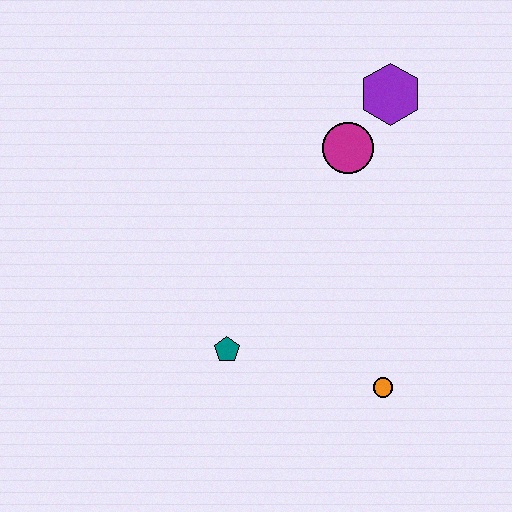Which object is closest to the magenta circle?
The purple hexagon is closest to the magenta circle.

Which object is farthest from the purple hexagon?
The teal pentagon is farthest from the purple hexagon.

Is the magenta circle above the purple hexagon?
No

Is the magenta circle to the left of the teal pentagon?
No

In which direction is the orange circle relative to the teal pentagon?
The orange circle is to the right of the teal pentagon.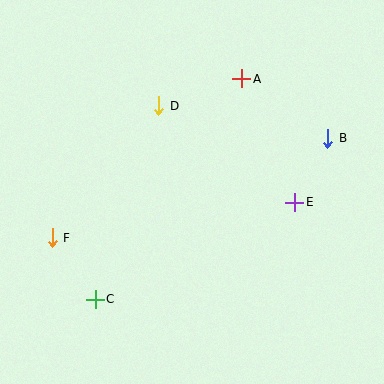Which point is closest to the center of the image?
Point D at (159, 106) is closest to the center.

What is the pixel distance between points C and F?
The distance between C and F is 75 pixels.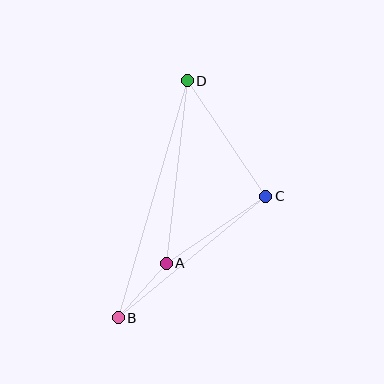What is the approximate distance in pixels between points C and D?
The distance between C and D is approximately 139 pixels.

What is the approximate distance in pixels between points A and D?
The distance between A and D is approximately 184 pixels.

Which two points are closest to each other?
Points A and B are closest to each other.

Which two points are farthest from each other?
Points B and D are farthest from each other.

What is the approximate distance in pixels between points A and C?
The distance between A and C is approximately 120 pixels.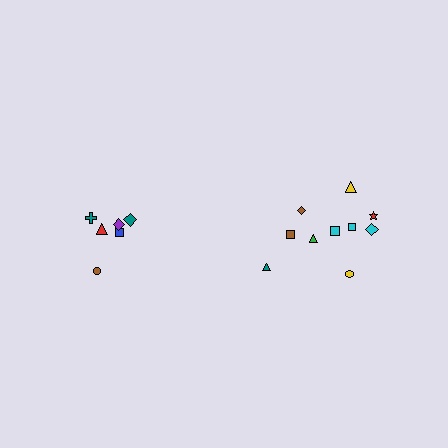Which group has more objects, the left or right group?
The right group.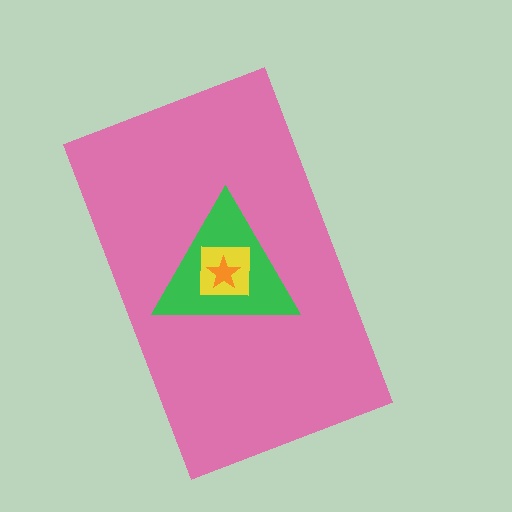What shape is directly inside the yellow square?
The orange star.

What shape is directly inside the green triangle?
The yellow square.